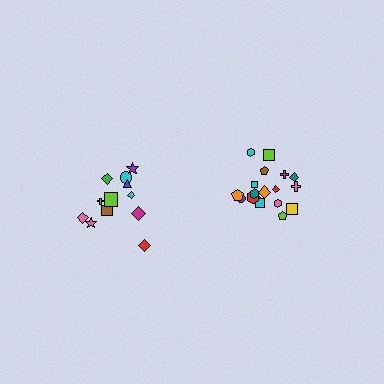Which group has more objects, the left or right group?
The right group.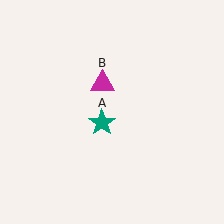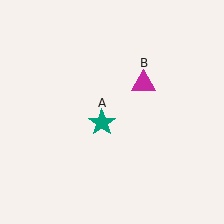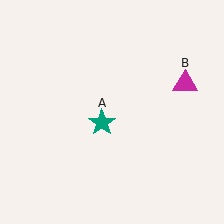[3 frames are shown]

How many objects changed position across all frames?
1 object changed position: magenta triangle (object B).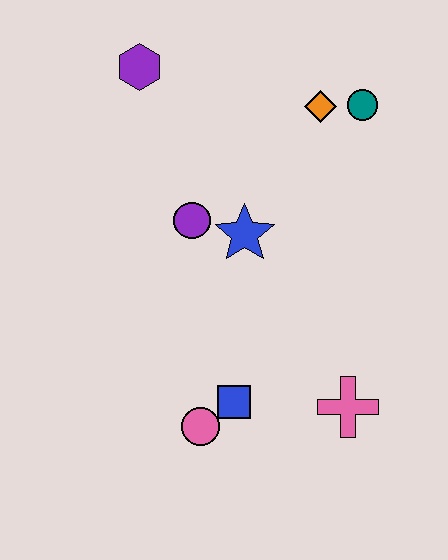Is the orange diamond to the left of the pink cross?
Yes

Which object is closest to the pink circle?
The blue square is closest to the pink circle.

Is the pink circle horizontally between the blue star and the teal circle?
No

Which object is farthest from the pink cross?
The purple hexagon is farthest from the pink cross.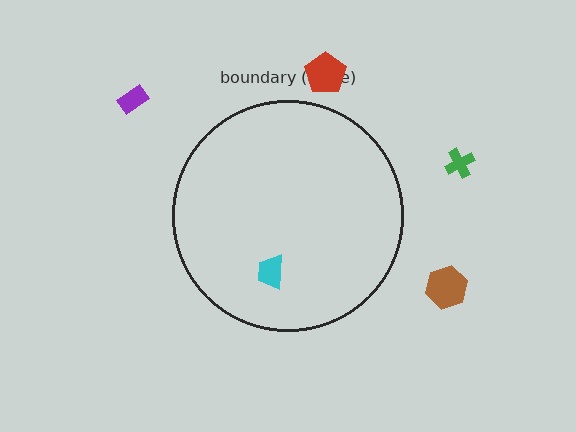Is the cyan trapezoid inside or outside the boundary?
Inside.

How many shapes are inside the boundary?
1 inside, 4 outside.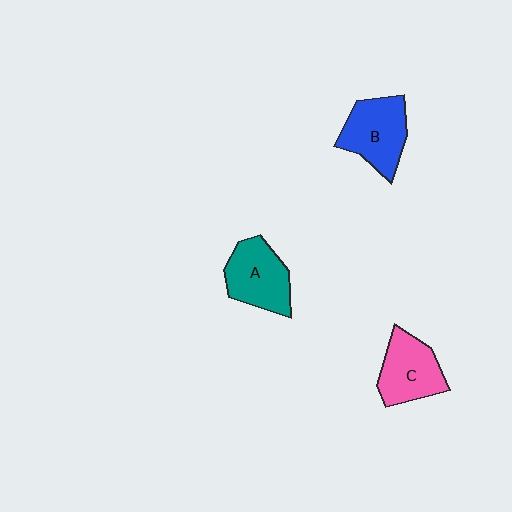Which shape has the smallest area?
Shape C (pink).